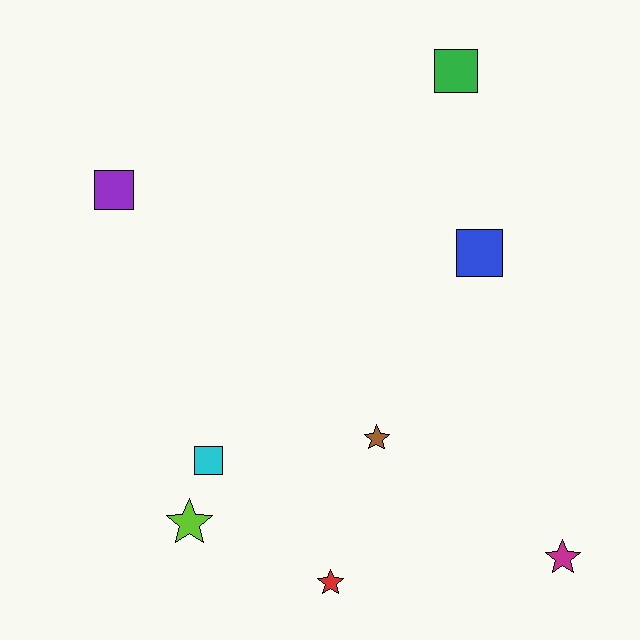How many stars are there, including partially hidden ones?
There are 4 stars.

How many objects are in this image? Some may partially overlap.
There are 8 objects.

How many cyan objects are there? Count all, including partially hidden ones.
There is 1 cyan object.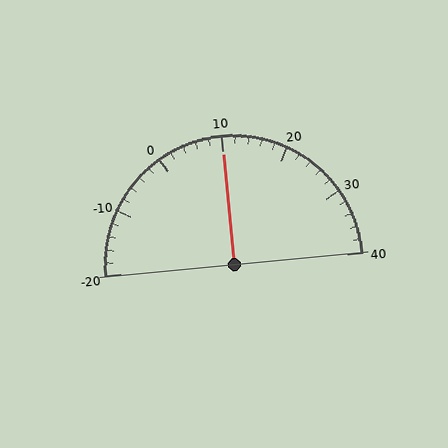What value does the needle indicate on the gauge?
The needle indicates approximately 10.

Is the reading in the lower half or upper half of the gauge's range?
The reading is in the upper half of the range (-20 to 40).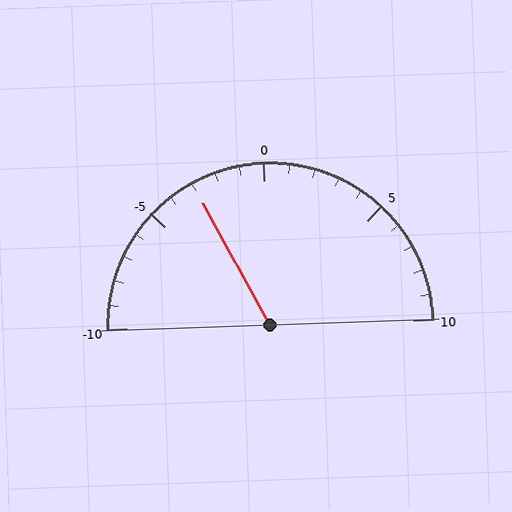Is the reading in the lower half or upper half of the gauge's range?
The reading is in the lower half of the range (-10 to 10).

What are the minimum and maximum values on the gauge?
The gauge ranges from -10 to 10.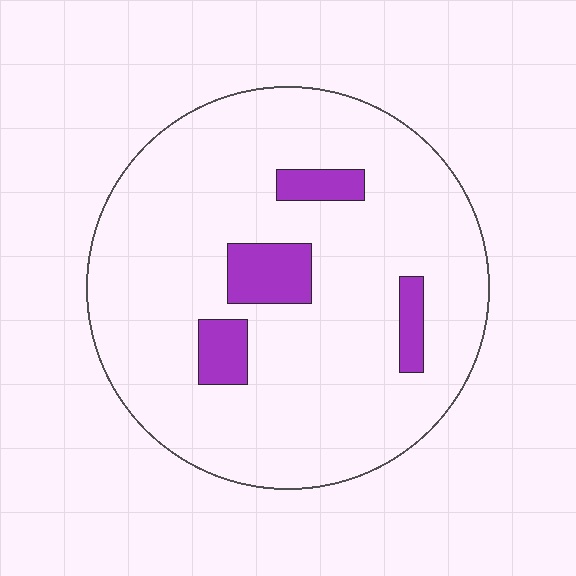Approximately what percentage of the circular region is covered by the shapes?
Approximately 10%.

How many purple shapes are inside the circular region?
4.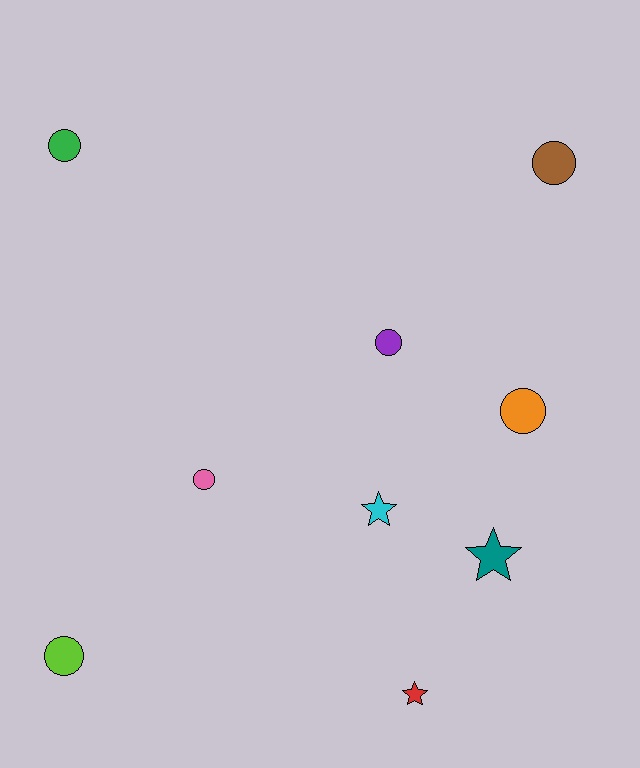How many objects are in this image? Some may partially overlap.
There are 9 objects.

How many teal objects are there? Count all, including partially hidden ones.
There is 1 teal object.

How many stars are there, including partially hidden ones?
There are 3 stars.